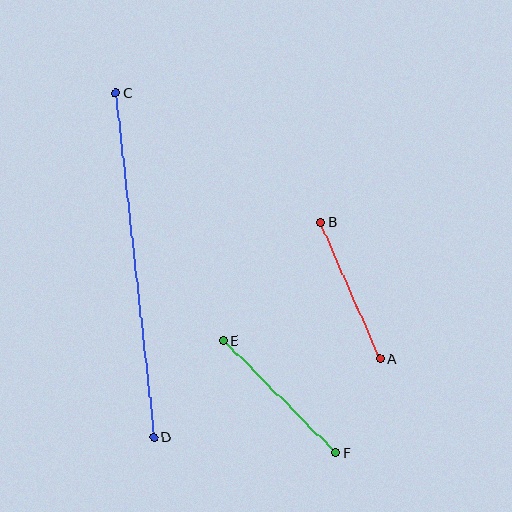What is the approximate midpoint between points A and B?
The midpoint is at approximately (350, 291) pixels.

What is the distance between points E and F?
The distance is approximately 159 pixels.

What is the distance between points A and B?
The distance is approximately 149 pixels.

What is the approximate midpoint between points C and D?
The midpoint is at approximately (135, 265) pixels.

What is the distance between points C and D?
The distance is approximately 346 pixels.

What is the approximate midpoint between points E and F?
The midpoint is at approximately (280, 397) pixels.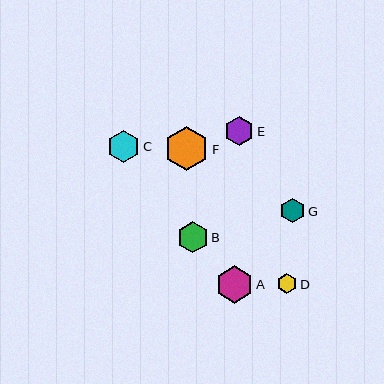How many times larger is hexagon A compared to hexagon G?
Hexagon A is approximately 1.5 times the size of hexagon G.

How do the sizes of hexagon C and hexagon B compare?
Hexagon C and hexagon B are approximately the same size.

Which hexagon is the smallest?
Hexagon D is the smallest with a size of approximately 20 pixels.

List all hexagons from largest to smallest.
From largest to smallest: F, A, C, B, E, G, D.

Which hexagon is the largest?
Hexagon F is the largest with a size of approximately 45 pixels.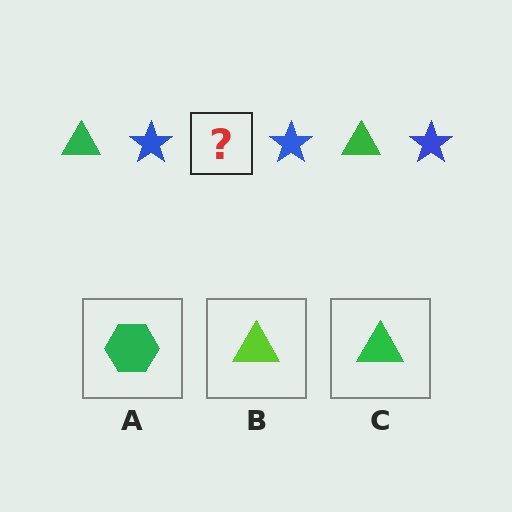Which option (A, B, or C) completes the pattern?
C.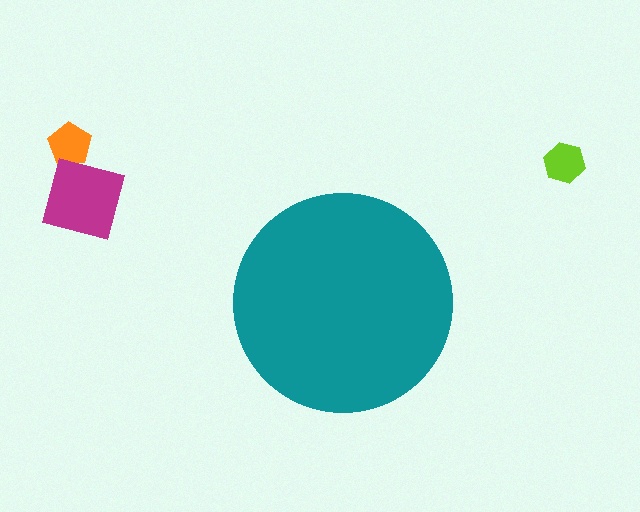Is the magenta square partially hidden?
No, the magenta square is fully visible.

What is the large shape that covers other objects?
A teal circle.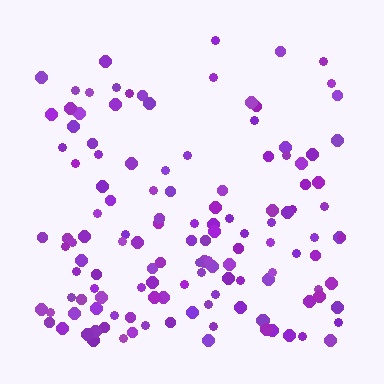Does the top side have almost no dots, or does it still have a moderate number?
Still a moderate number, just noticeably fewer than the bottom.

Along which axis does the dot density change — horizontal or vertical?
Vertical.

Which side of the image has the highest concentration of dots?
The bottom.